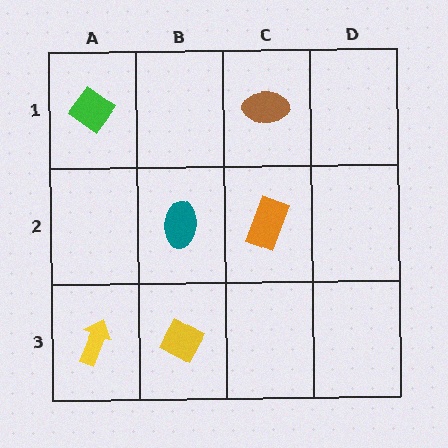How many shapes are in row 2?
2 shapes.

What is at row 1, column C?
A brown ellipse.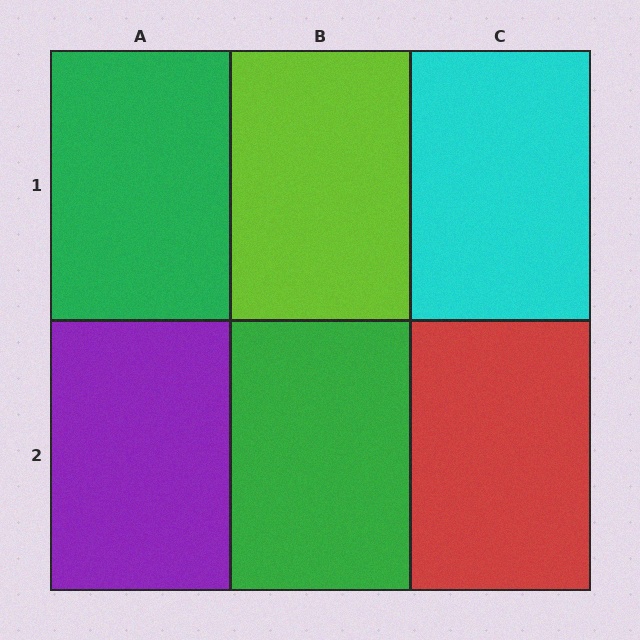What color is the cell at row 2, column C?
Red.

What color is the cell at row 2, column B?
Green.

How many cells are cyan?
1 cell is cyan.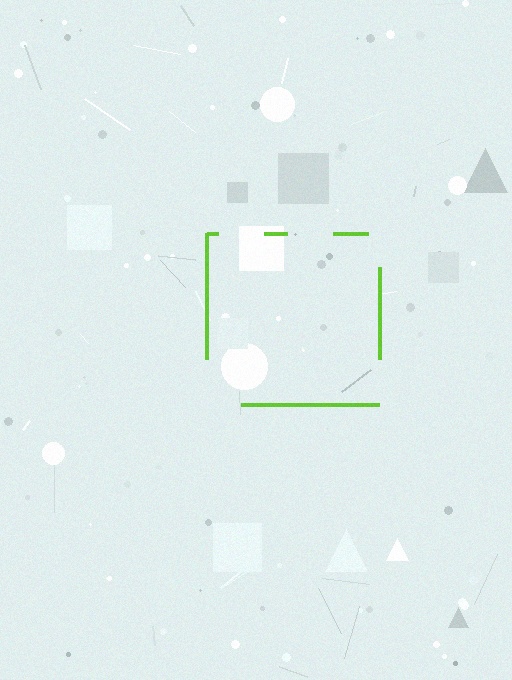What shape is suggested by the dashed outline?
The dashed outline suggests a square.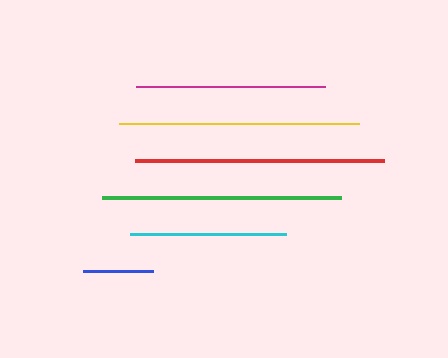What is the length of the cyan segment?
The cyan segment is approximately 156 pixels long.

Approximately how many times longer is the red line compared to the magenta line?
The red line is approximately 1.3 times the length of the magenta line.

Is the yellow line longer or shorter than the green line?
The yellow line is longer than the green line.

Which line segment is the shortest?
The blue line is the shortest at approximately 70 pixels.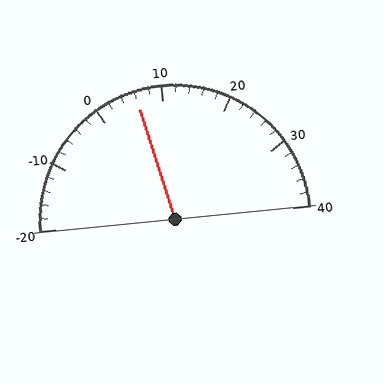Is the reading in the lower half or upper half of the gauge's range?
The reading is in the lower half of the range (-20 to 40).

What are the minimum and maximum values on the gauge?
The gauge ranges from -20 to 40.